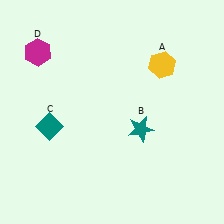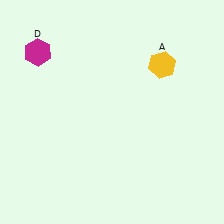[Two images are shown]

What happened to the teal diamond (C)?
The teal diamond (C) was removed in Image 2. It was in the bottom-left area of Image 1.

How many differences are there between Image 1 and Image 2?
There are 2 differences between the two images.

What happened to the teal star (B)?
The teal star (B) was removed in Image 2. It was in the bottom-right area of Image 1.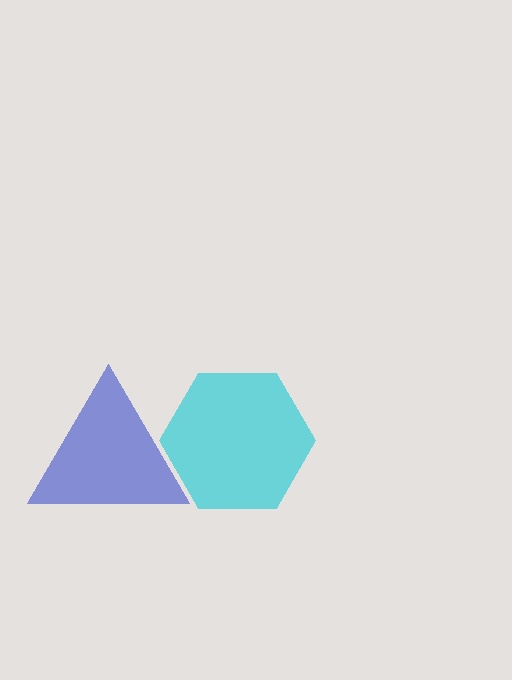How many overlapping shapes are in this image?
There are 2 overlapping shapes in the image.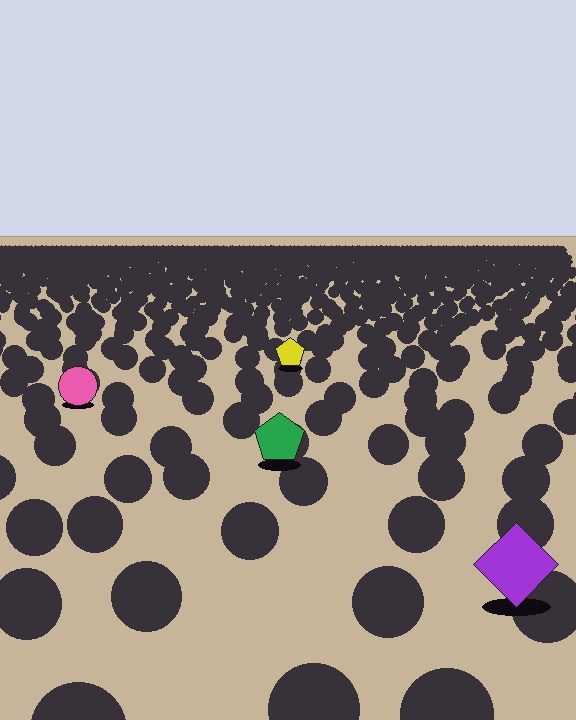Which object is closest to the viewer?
The purple diamond is closest. The texture marks near it are larger and more spread out.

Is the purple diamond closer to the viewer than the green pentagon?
Yes. The purple diamond is closer — you can tell from the texture gradient: the ground texture is coarser near it.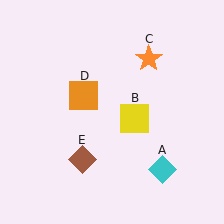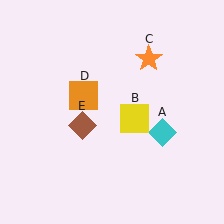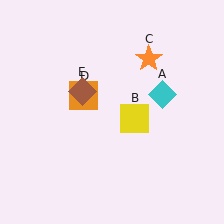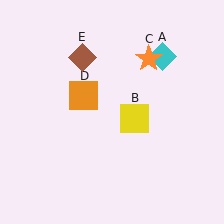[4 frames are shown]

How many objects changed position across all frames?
2 objects changed position: cyan diamond (object A), brown diamond (object E).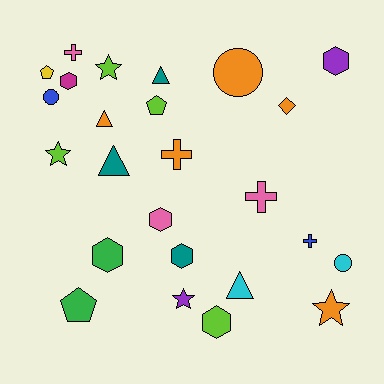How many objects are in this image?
There are 25 objects.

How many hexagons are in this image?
There are 6 hexagons.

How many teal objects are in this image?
There are 3 teal objects.